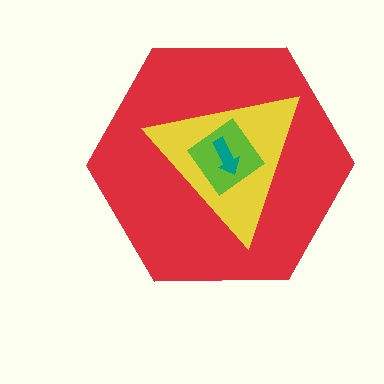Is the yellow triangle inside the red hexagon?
Yes.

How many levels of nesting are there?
4.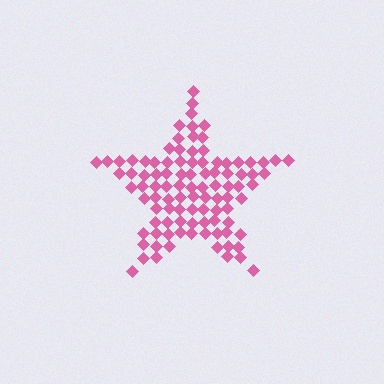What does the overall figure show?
The overall figure shows a star.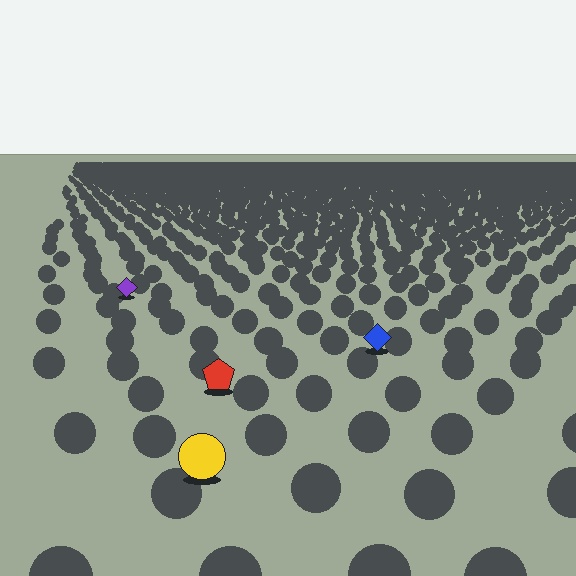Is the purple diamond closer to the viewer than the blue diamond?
No. The blue diamond is closer — you can tell from the texture gradient: the ground texture is coarser near it.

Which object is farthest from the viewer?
The purple diamond is farthest from the viewer. It appears smaller and the ground texture around it is denser.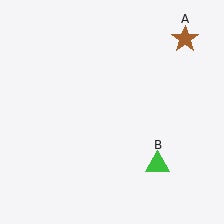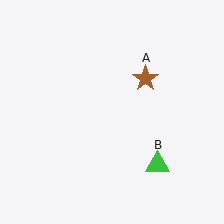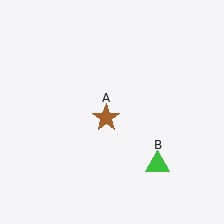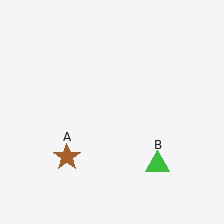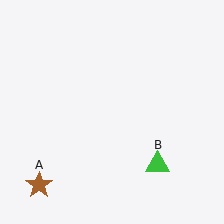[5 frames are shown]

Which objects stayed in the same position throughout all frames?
Green triangle (object B) remained stationary.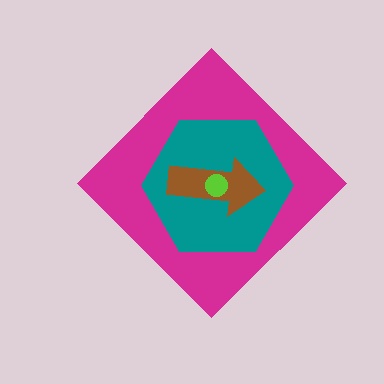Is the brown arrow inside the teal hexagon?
Yes.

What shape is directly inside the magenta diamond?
The teal hexagon.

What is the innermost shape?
The lime circle.